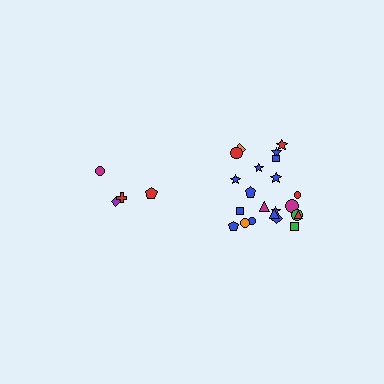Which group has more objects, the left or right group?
The right group.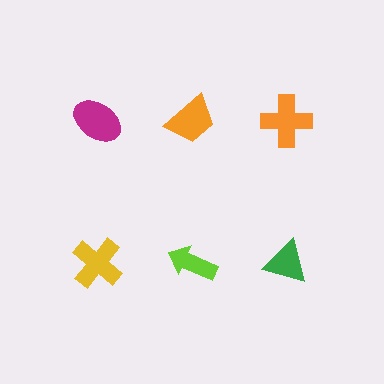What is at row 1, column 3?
An orange cross.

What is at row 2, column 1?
A yellow cross.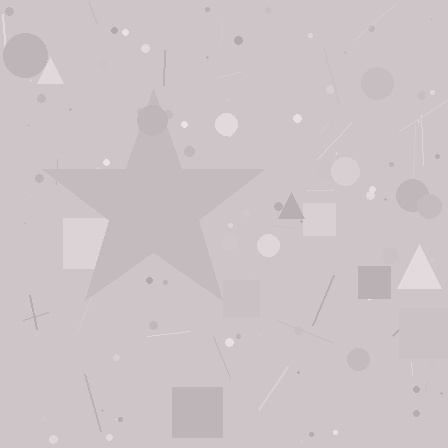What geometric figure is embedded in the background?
A star is embedded in the background.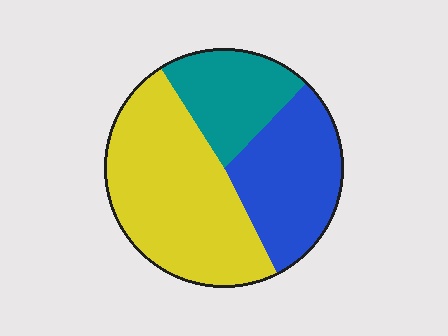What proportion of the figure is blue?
Blue covers around 30% of the figure.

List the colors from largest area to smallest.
From largest to smallest: yellow, blue, teal.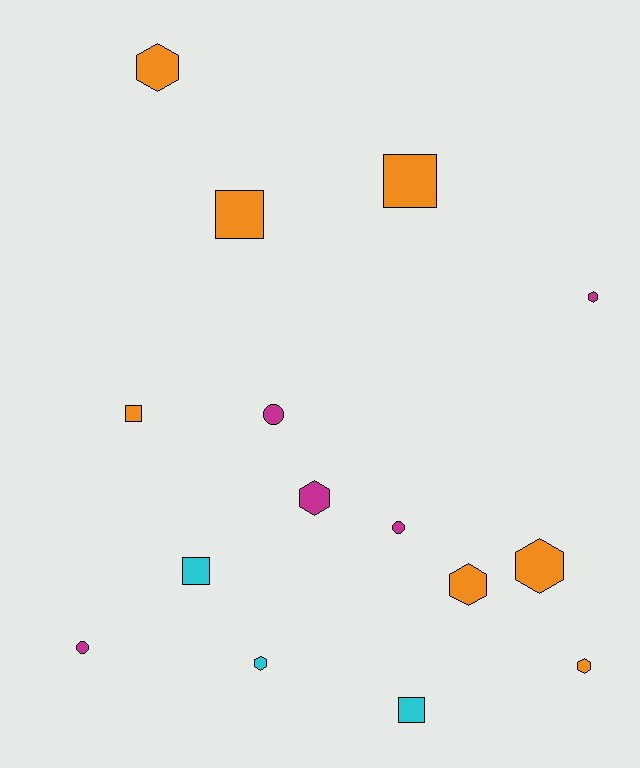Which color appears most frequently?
Orange, with 7 objects.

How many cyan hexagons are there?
There is 1 cyan hexagon.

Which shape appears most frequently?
Hexagon, with 7 objects.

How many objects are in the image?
There are 15 objects.